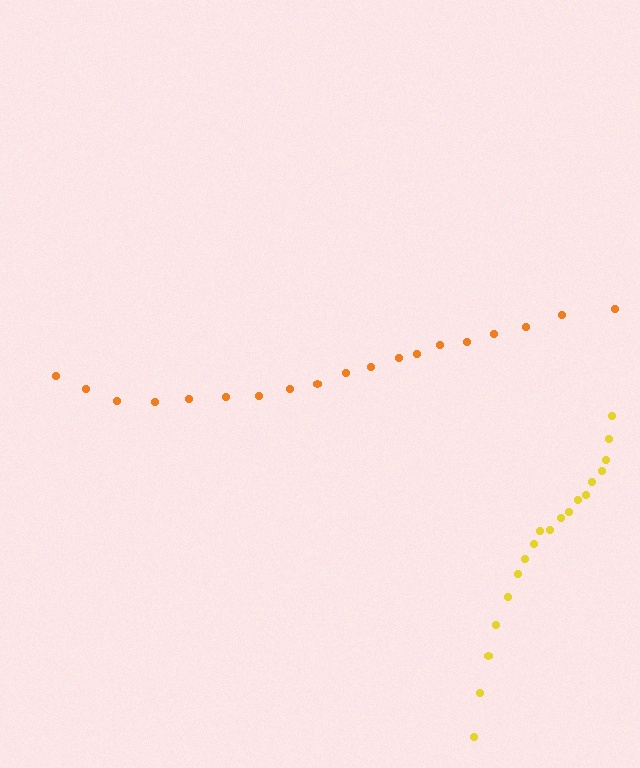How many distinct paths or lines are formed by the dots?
There are 2 distinct paths.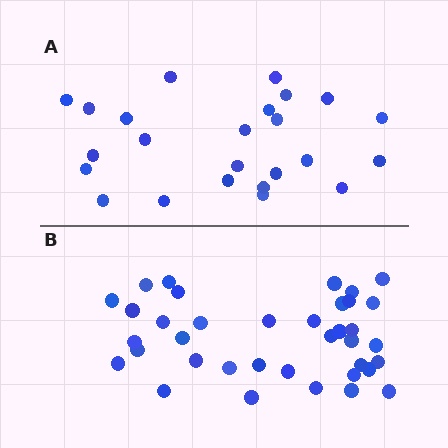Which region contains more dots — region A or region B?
Region B (the bottom region) has more dots.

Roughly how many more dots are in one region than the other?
Region B has approximately 15 more dots than region A.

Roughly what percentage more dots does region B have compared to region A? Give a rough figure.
About 55% more.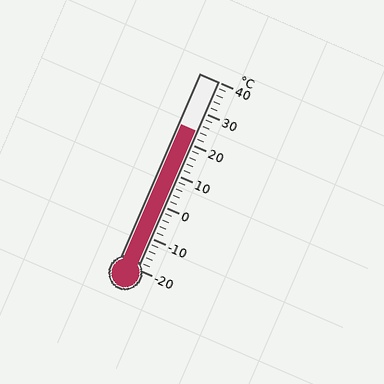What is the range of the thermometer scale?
The thermometer scale ranges from -20°C to 40°C.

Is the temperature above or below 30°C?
The temperature is below 30°C.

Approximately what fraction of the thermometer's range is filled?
The thermometer is filled to approximately 75% of its range.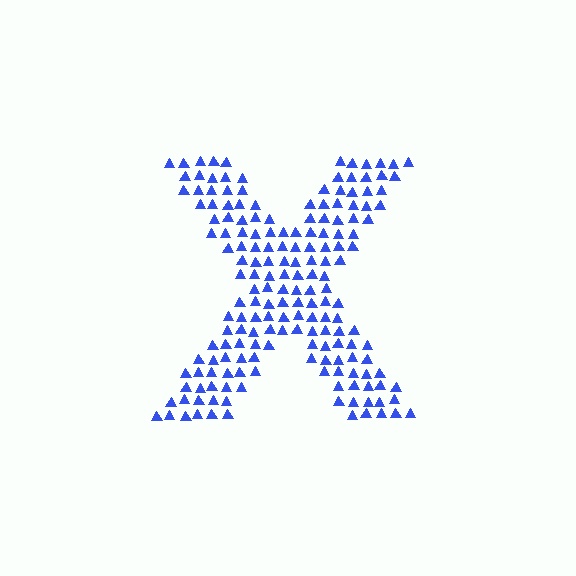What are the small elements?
The small elements are triangles.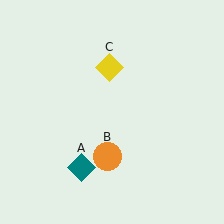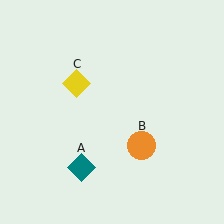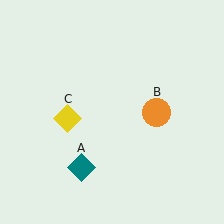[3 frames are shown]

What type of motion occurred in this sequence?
The orange circle (object B), yellow diamond (object C) rotated counterclockwise around the center of the scene.